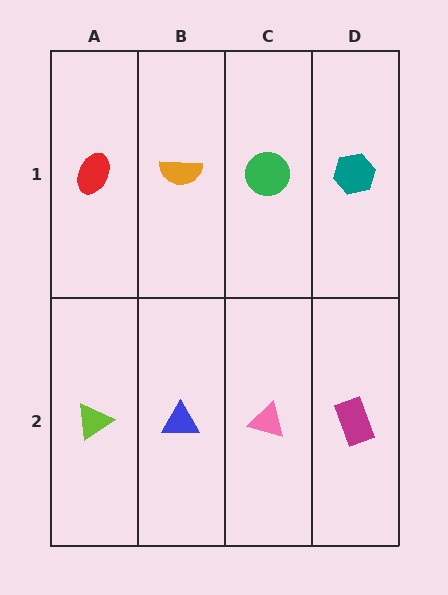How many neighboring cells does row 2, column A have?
2.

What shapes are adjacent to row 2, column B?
An orange semicircle (row 1, column B), a lime triangle (row 2, column A), a pink triangle (row 2, column C).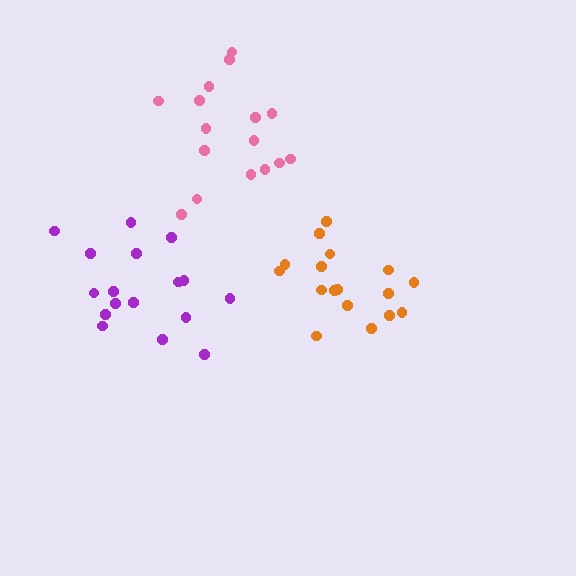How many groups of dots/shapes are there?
There are 3 groups.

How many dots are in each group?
Group 1: 17 dots, Group 2: 17 dots, Group 3: 16 dots (50 total).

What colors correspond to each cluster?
The clusters are colored: orange, purple, pink.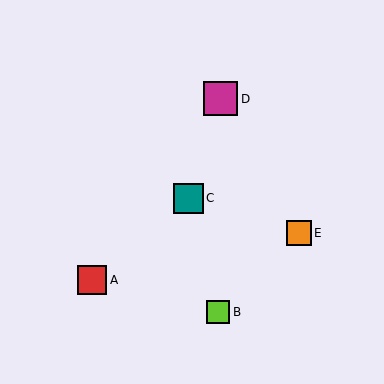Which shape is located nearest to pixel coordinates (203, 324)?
The lime square (labeled B) at (218, 312) is nearest to that location.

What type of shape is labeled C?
Shape C is a teal square.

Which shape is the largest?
The magenta square (labeled D) is the largest.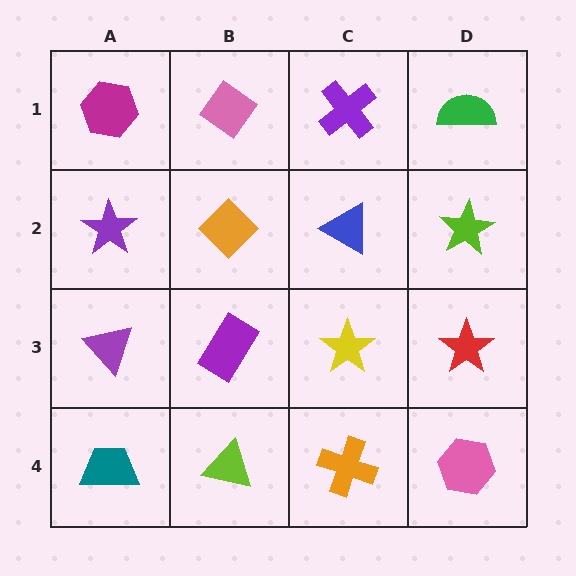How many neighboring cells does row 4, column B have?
3.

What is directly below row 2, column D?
A red star.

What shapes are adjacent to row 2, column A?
A magenta hexagon (row 1, column A), a purple triangle (row 3, column A), an orange diamond (row 2, column B).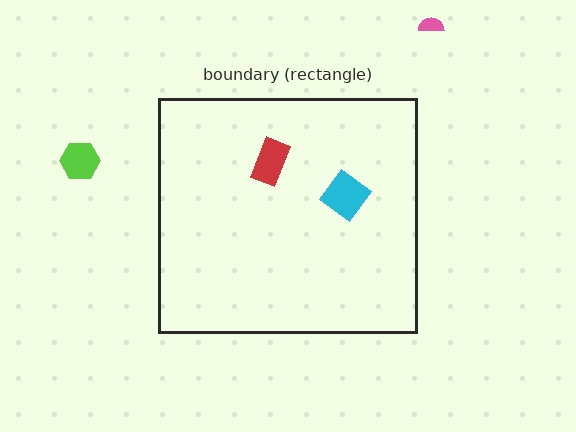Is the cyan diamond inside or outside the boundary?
Inside.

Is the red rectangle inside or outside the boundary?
Inside.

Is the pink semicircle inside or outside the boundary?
Outside.